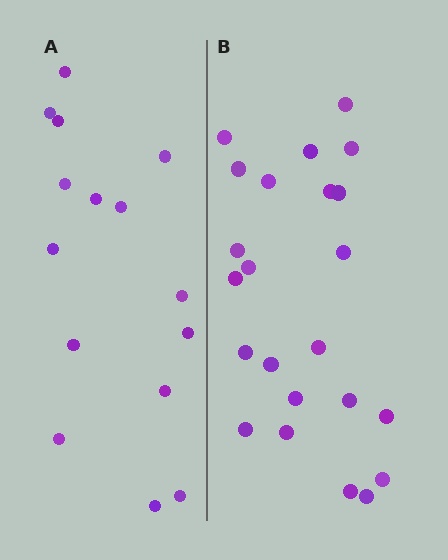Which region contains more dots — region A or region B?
Region B (the right region) has more dots.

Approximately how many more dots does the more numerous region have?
Region B has roughly 8 or so more dots than region A.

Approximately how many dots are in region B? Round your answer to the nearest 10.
About 20 dots. (The exact count is 23, which rounds to 20.)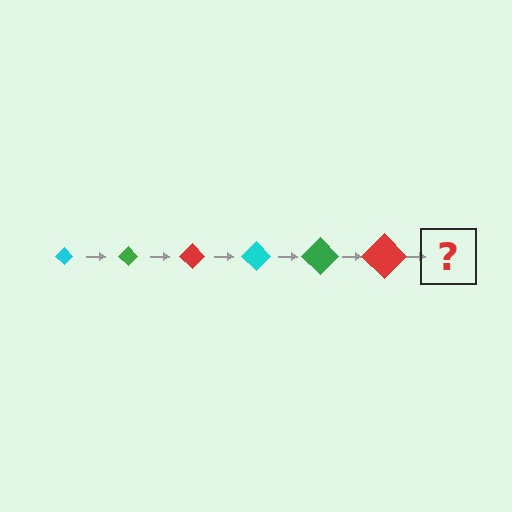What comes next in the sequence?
The next element should be a cyan diamond, larger than the previous one.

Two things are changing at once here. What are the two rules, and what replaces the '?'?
The two rules are that the diamond grows larger each step and the color cycles through cyan, green, and red. The '?' should be a cyan diamond, larger than the previous one.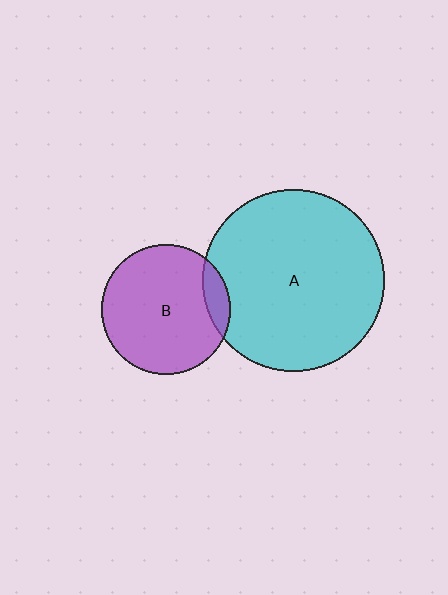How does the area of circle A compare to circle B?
Approximately 2.0 times.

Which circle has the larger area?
Circle A (cyan).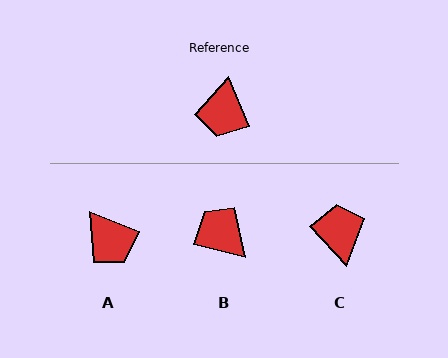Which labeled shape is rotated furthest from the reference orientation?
C, about 159 degrees away.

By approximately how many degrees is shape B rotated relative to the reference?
Approximately 126 degrees clockwise.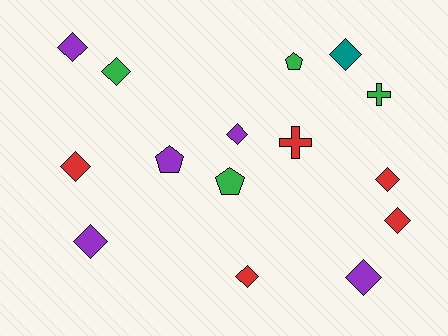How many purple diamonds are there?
There are 4 purple diamonds.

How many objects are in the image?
There are 15 objects.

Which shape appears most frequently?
Diamond, with 10 objects.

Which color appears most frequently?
Purple, with 5 objects.